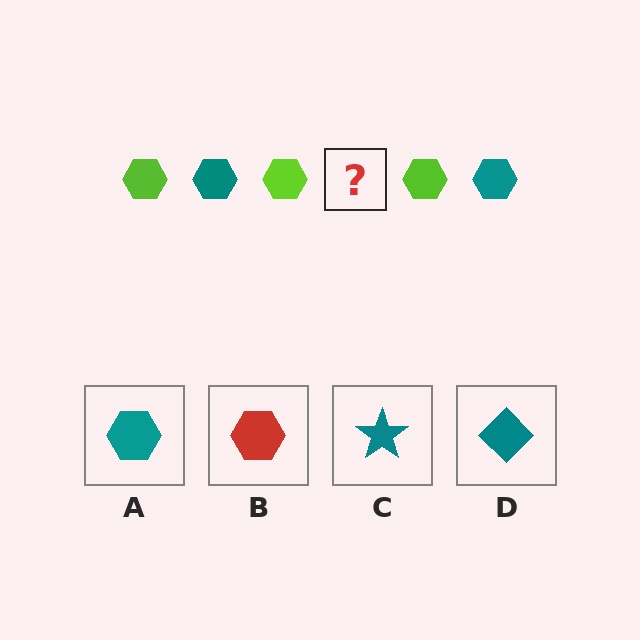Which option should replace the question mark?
Option A.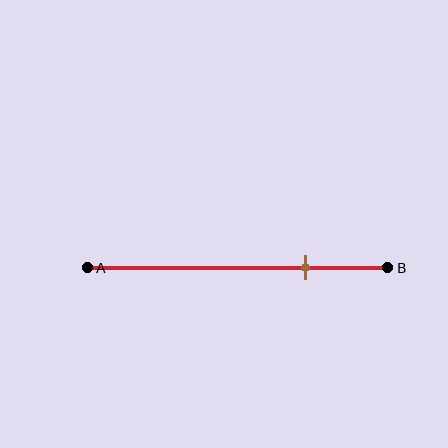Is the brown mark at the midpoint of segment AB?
No, the mark is at about 75% from A, not at the 50% midpoint.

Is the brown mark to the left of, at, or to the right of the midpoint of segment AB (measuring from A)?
The brown mark is to the right of the midpoint of segment AB.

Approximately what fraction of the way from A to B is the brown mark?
The brown mark is approximately 75% of the way from A to B.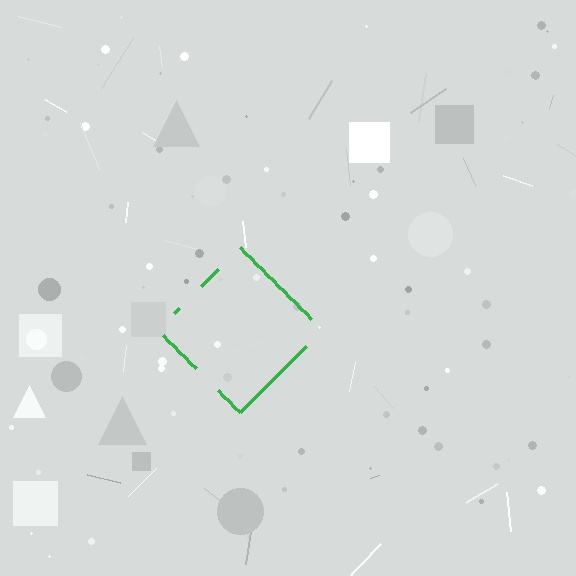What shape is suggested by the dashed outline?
The dashed outline suggests a diamond.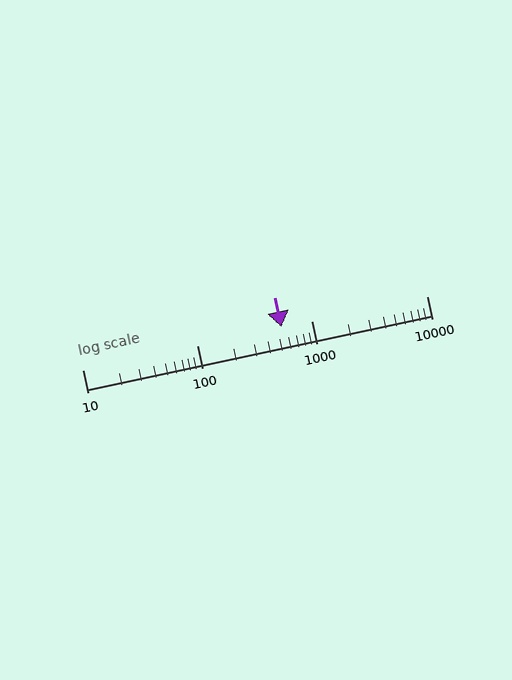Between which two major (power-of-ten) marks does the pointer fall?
The pointer is between 100 and 1000.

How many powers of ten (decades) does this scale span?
The scale spans 3 decades, from 10 to 10000.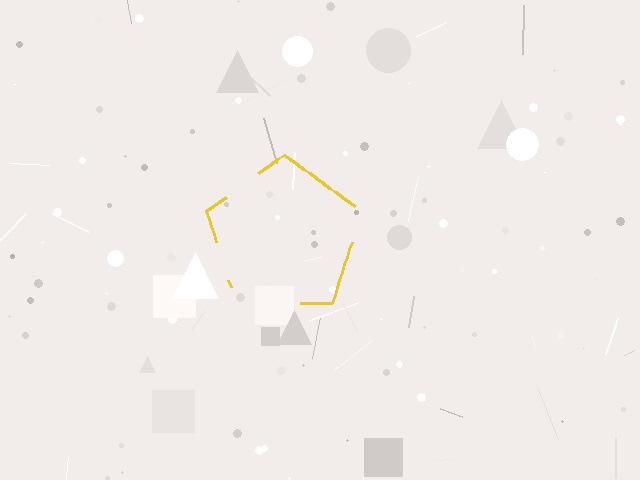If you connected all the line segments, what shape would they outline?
They would outline a pentagon.